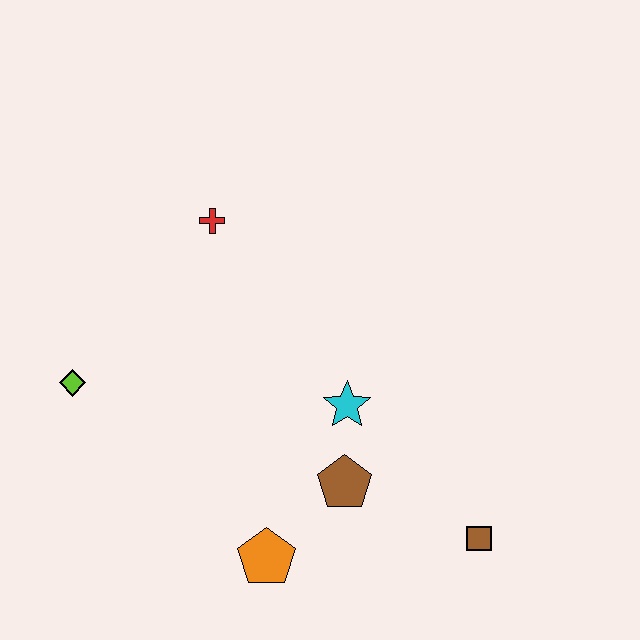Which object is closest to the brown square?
The brown pentagon is closest to the brown square.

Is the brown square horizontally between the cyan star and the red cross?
No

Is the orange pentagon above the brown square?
No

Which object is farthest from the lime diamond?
The brown square is farthest from the lime diamond.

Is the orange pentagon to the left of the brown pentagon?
Yes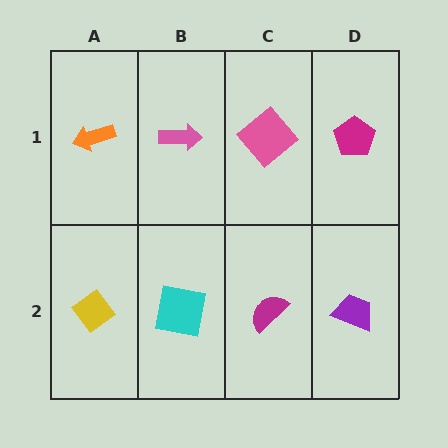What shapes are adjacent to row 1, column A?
A yellow diamond (row 2, column A), a pink arrow (row 1, column B).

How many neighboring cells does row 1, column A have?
2.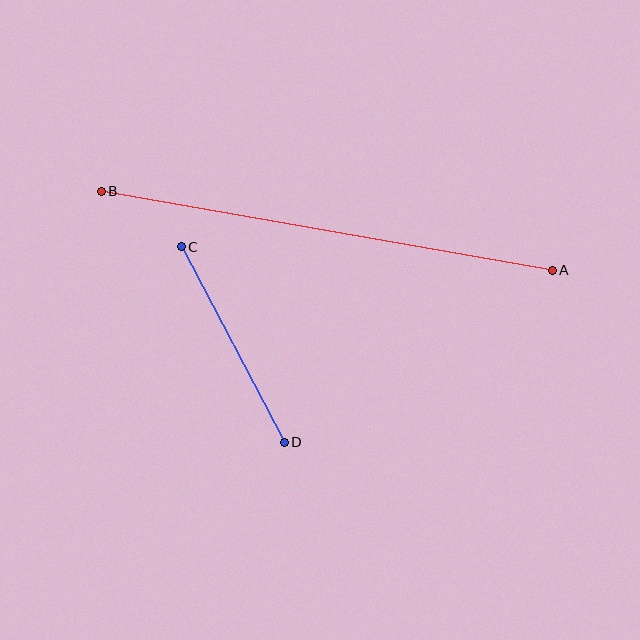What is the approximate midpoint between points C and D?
The midpoint is at approximately (233, 345) pixels.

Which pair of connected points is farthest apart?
Points A and B are farthest apart.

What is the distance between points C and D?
The distance is approximately 221 pixels.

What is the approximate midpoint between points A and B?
The midpoint is at approximately (327, 231) pixels.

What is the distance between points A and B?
The distance is approximately 458 pixels.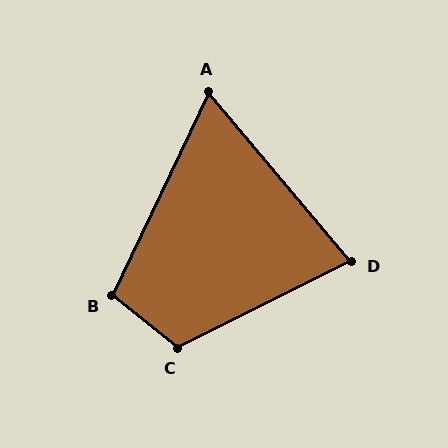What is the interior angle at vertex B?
Approximately 104 degrees (obtuse).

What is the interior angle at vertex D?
Approximately 76 degrees (acute).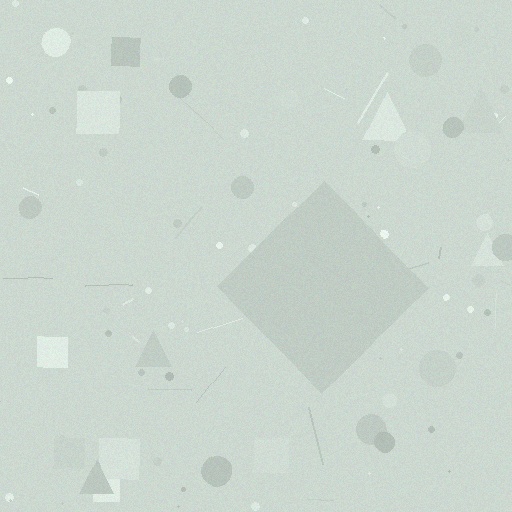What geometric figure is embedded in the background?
A diamond is embedded in the background.